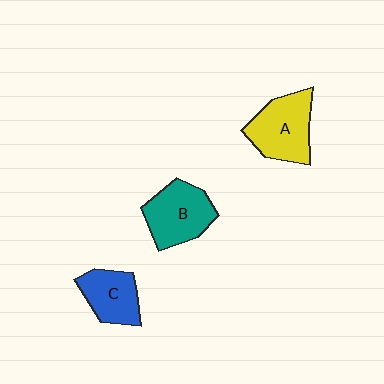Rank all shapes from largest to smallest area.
From largest to smallest: A (yellow), B (teal), C (blue).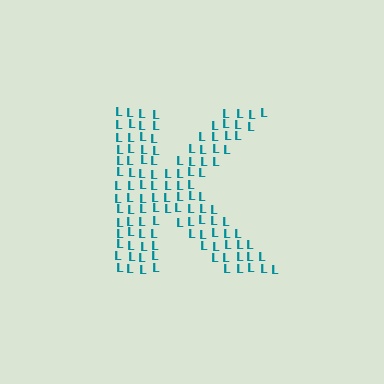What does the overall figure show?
The overall figure shows the letter K.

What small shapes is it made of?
It is made of small letter L's.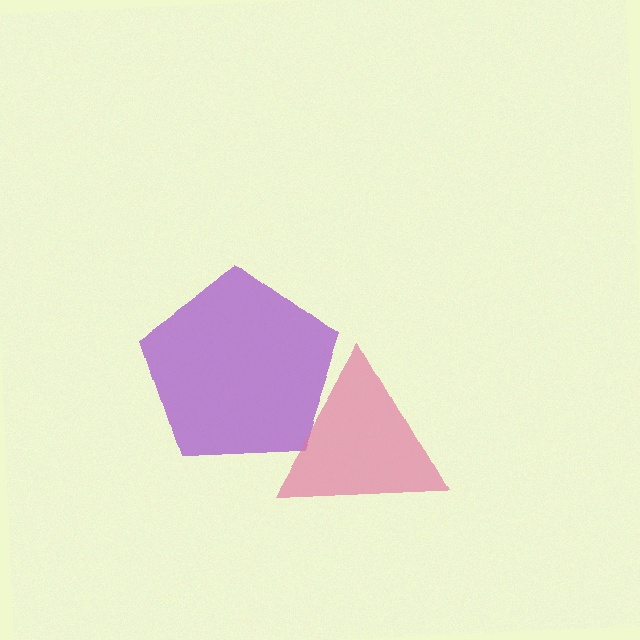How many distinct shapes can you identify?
There are 2 distinct shapes: a purple pentagon, a pink triangle.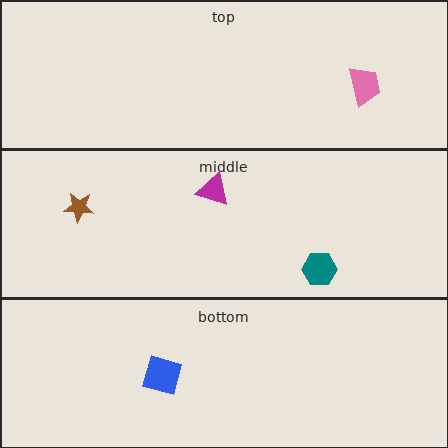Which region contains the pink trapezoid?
The top region.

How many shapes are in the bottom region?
1.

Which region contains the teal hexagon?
The middle region.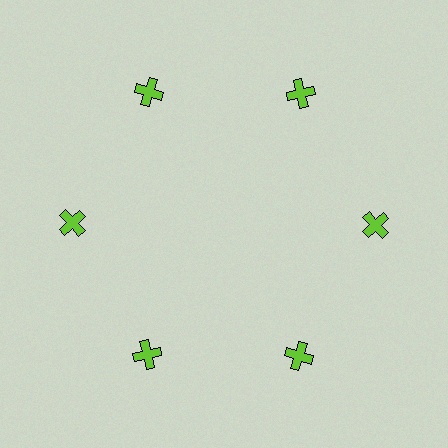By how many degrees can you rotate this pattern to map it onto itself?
The pattern maps onto itself every 60 degrees of rotation.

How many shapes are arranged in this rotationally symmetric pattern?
There are 6 shapes, arranged in 6 groups of 1.